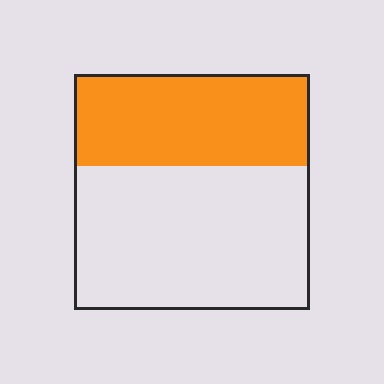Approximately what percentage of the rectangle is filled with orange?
Approximately 40%.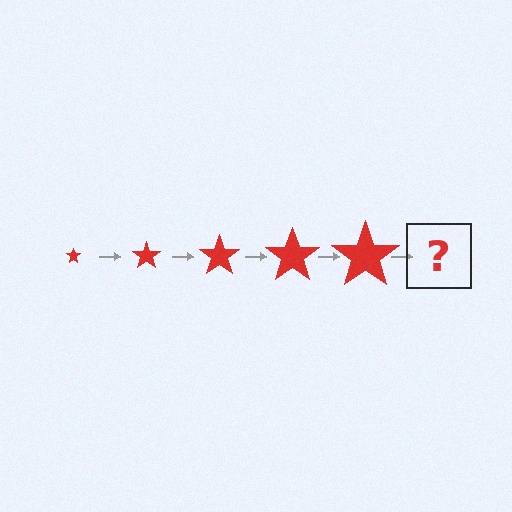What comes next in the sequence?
The next element should be a red star, larger than the previous one.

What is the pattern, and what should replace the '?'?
The pattern is that the star gets progressively larger each step. The '?' should be a red star, larger than the previous one.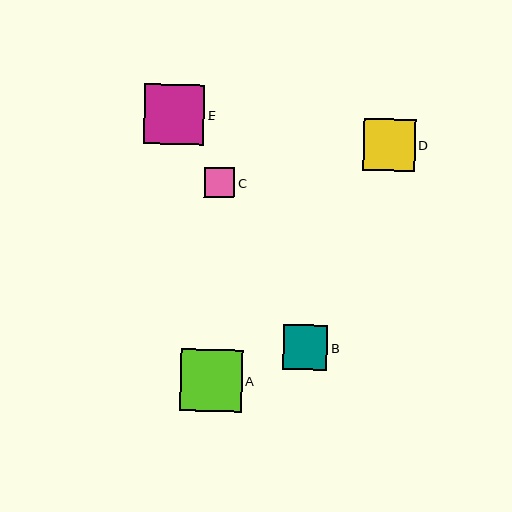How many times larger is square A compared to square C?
Square A is approximately 2.0 times the size of square C.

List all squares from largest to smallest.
From largest to smallest: A, E, D, B, C.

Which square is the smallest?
Square C is the smallest with a size of approximately 30 pixels.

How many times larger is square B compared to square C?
Square B is approximately 1.5 times the size of square C.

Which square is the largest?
Square A is the largest with a size of approximately 62 pixels.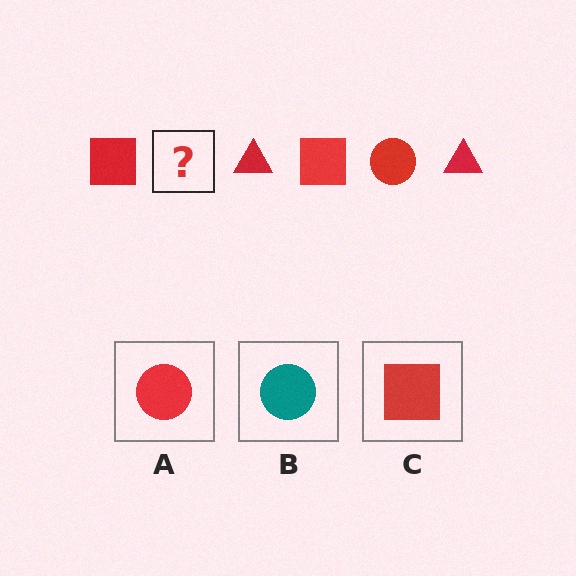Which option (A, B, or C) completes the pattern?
A.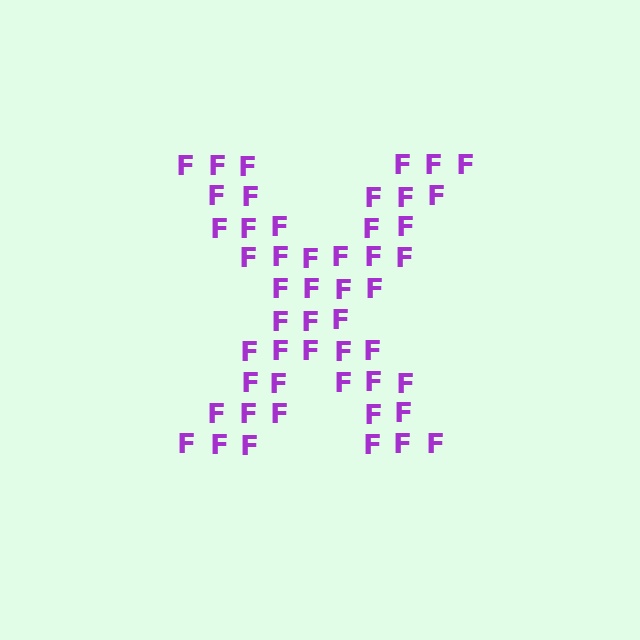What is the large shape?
The large shape is the letter X.